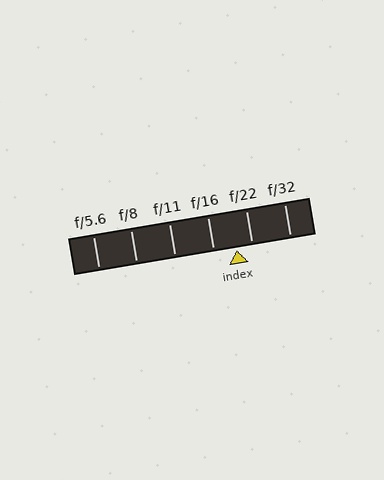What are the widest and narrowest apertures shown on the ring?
The widest aperture shown is f/5.6 and the narrowest is f/32.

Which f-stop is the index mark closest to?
The index mark is closest to f/22.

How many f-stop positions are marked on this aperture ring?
There are 6 f-stop positions marked.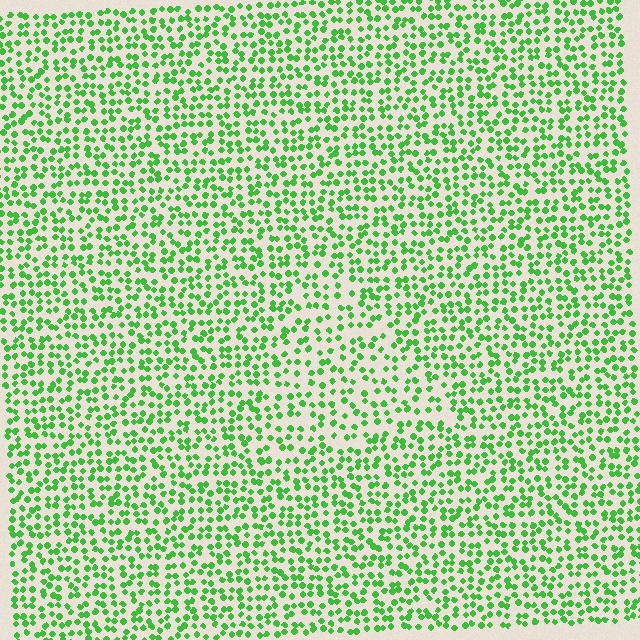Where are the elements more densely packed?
The elements are more densely packed outside the triangle boundary.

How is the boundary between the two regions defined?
The boundary is defined by a change in element density (approximately 1.5x ratio). All elements are the same color, size, and shape.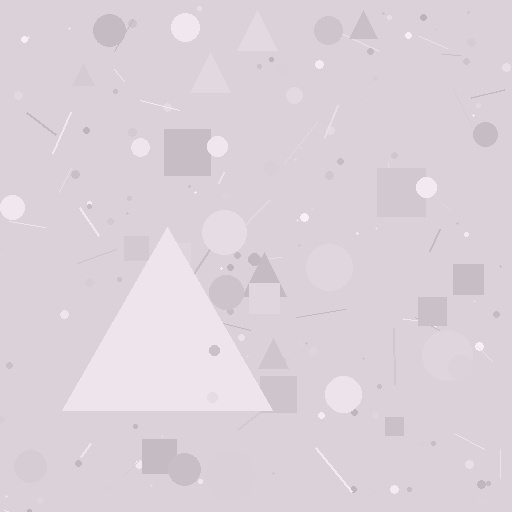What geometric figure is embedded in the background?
A triangle is embedded in the background.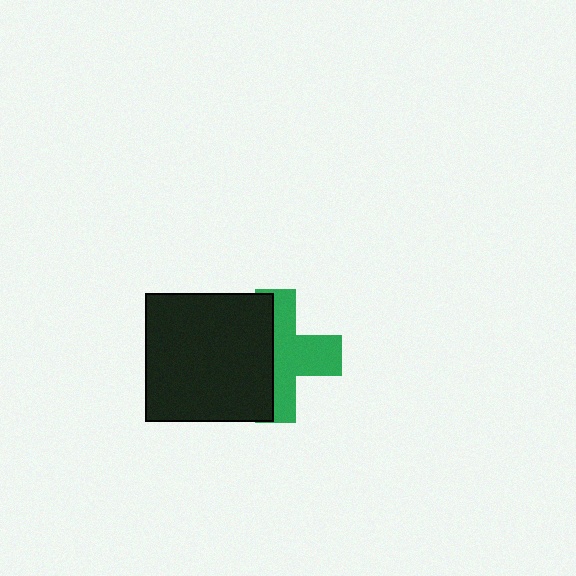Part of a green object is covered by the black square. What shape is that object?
It is a cross.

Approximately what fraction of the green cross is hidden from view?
Roughly 46% of the green cross is hidden behind the black square.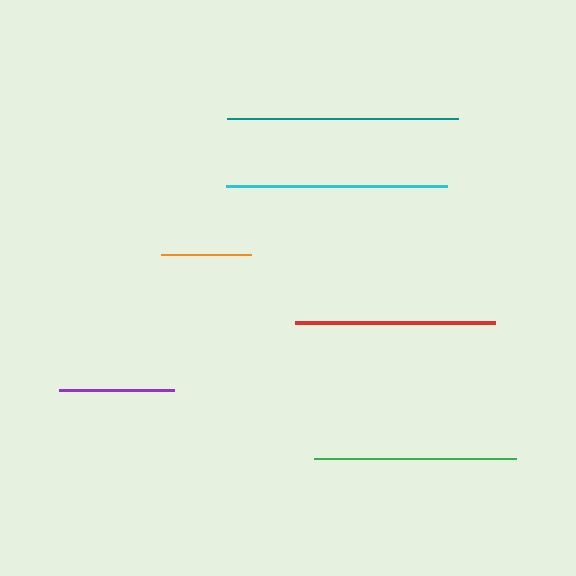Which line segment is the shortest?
The orange line is the shortest at approximately 91 pixels.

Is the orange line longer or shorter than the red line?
The red line is longer than the orange line.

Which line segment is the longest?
The teal line is the longest at approximately 230 pixels.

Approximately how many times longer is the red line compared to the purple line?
The red line is approximately 1.7 times the length of the purple line.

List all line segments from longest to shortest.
From longest to shortest: teal, cyan, green, red, purple, orange.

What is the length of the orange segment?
The orange segment is approximately 91 pixels long.